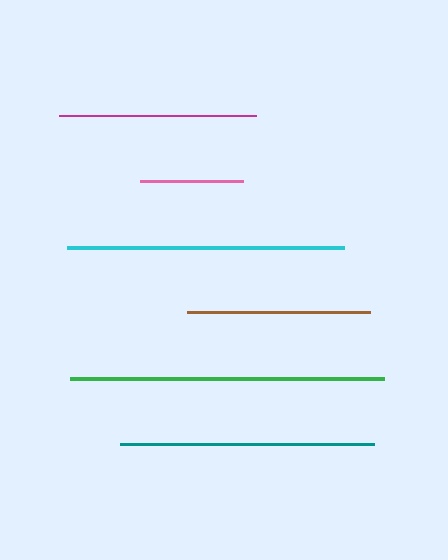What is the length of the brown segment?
The brown segment is approximately 183 pixels long.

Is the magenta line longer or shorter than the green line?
The green line is longer than the magenta line.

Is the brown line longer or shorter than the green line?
The green line is longer than the brown line.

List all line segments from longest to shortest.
From longest to shortest: green, cyan, teal, magenta, brown, pink.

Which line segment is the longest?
The green line is the longest at approximately 314 pixels.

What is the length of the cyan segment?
The cyan segment is approximately 277 pixels long.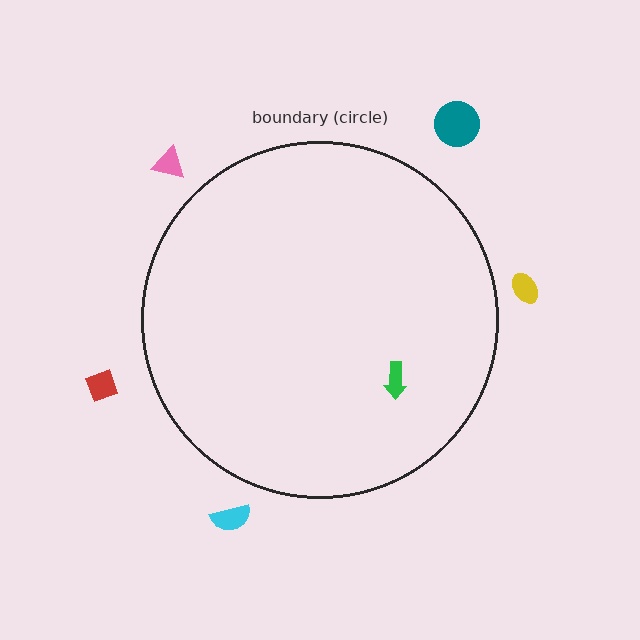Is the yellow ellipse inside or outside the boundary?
Outside.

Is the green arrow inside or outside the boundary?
Inside.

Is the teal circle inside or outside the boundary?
Outside.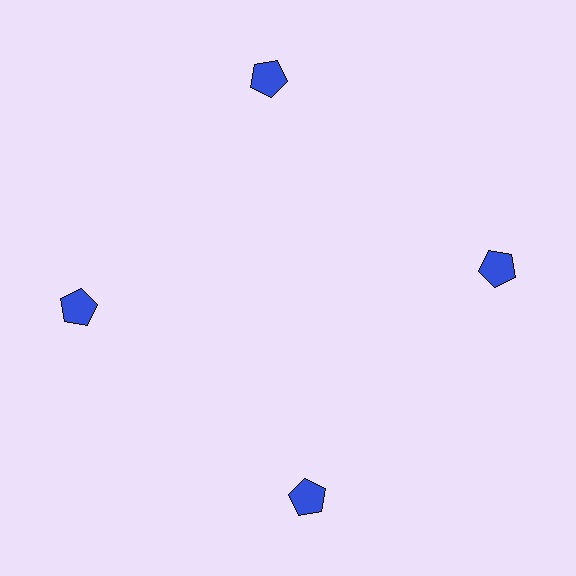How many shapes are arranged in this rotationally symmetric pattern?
There are 4 shapes, arranged in 4 groups of 1.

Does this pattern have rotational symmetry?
Yes, this pattern has 4-fold rotational symmetry. It looks the same after rotating 90 degrees around the center.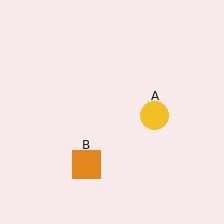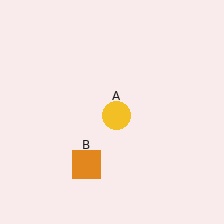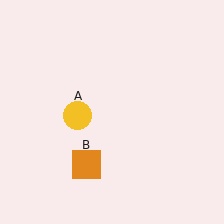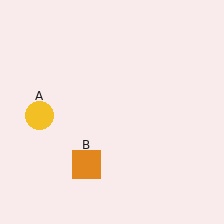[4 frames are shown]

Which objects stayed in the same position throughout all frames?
Orange square (object B) remained stationary.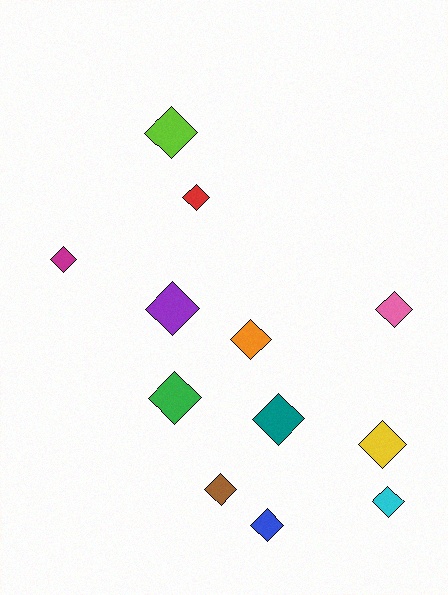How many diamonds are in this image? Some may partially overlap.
There are 12 diamonds.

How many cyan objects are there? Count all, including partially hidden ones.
There is 1 cyan object.